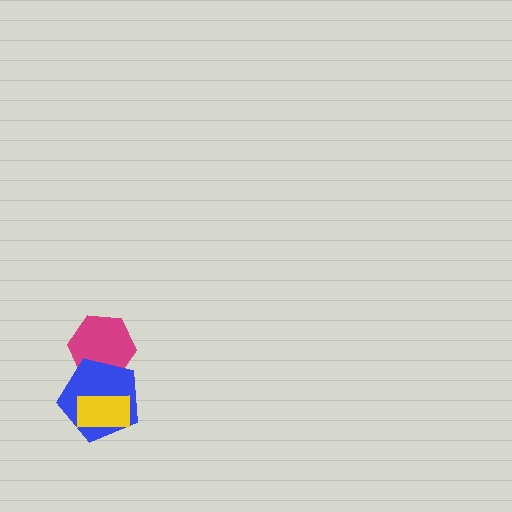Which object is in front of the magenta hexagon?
The blue pentagon is in front of the magenta hexagon.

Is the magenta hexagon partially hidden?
Yes, it is partially covered by another shape.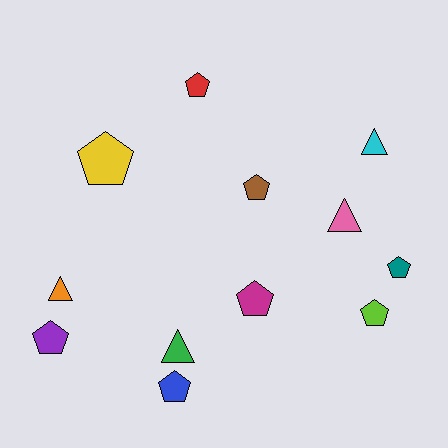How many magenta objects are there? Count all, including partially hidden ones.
There is 1 magenta object.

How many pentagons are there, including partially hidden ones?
There are 8 pentagons.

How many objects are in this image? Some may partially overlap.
There are 12 objects.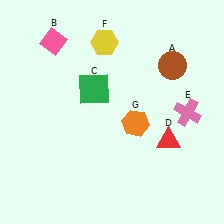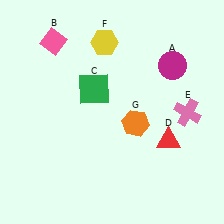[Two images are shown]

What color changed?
The circle (A) changed from brown in Image 1 to magenta in Image 2.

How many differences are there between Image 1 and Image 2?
There is 1 difference between the two images.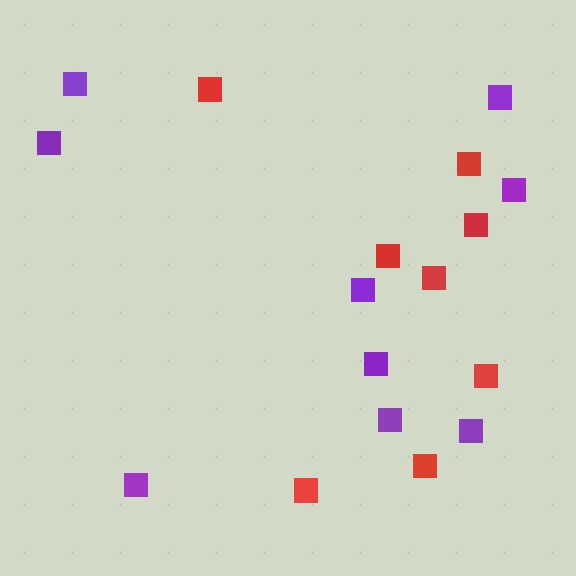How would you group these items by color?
There are 2 groups: one group of red squares (8) and one group of purple squares (9).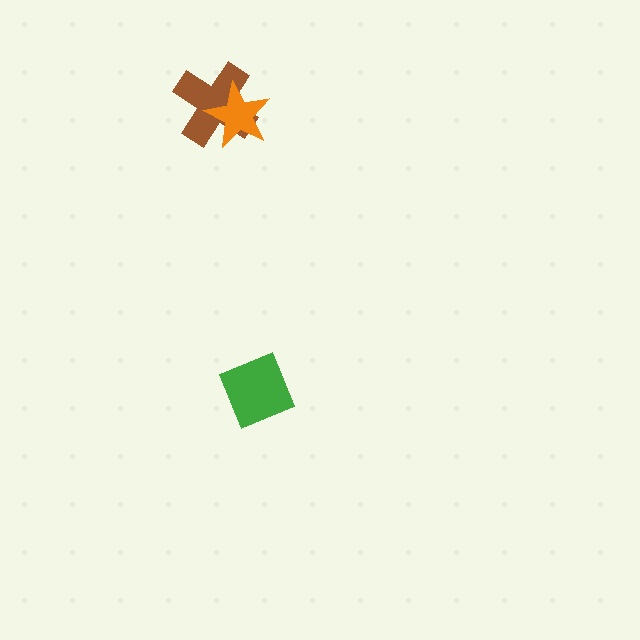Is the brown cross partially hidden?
Yes, it is partially covered by another shape.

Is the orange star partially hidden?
No, no other shape covers it.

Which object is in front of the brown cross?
The orange star is in front of the brown cross.